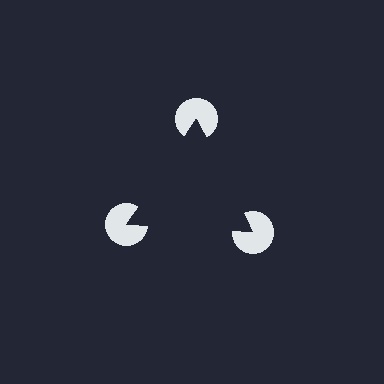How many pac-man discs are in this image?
There are 3 — one at each vertex of the illusory triangle.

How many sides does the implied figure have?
3 sides.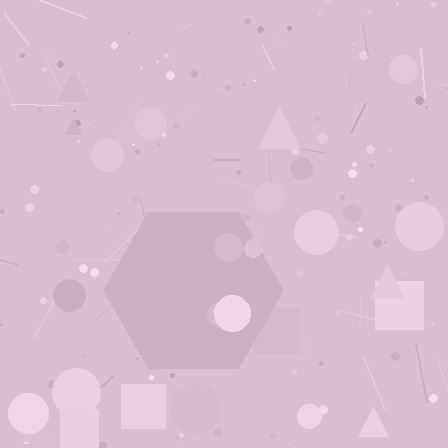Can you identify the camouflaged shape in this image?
The camouflaged shape is a hexagon.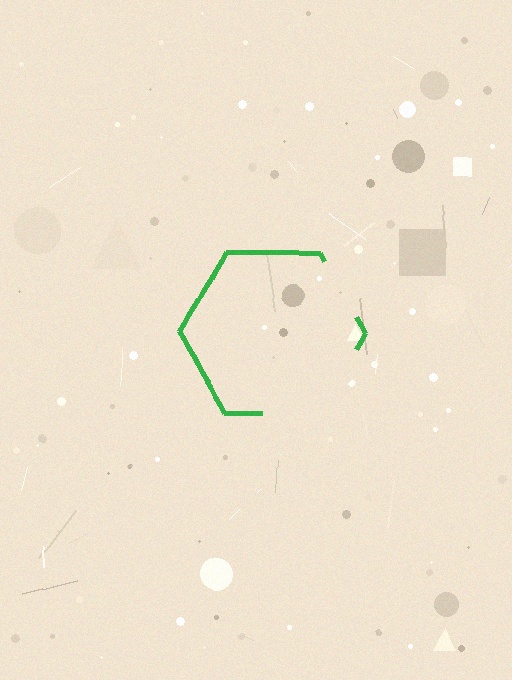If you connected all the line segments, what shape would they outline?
They would outline a hexagon.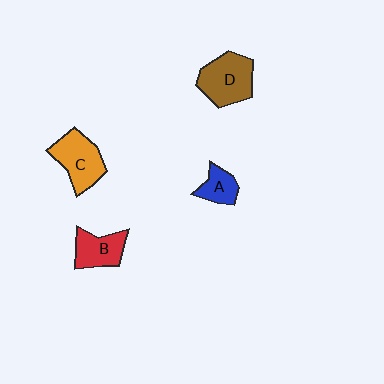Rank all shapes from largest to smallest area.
From largest to smallest: D (brown), C (orange), B (red), A (blue).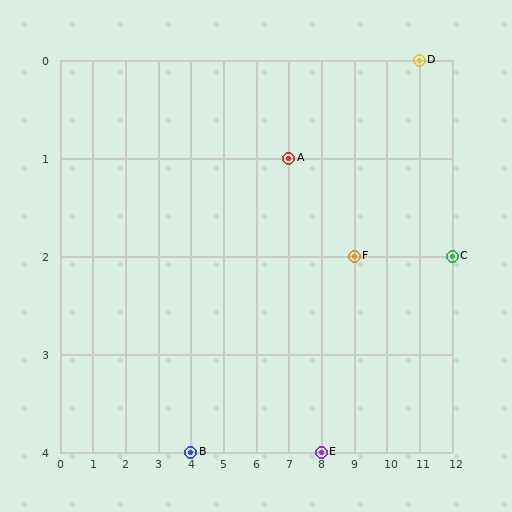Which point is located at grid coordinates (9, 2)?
Point F is at (9, 2).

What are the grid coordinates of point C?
Point C is at grid coordinates (12, 2).